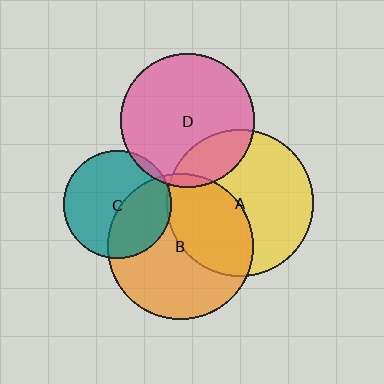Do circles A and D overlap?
Yes.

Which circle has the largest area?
Circle A (yellow).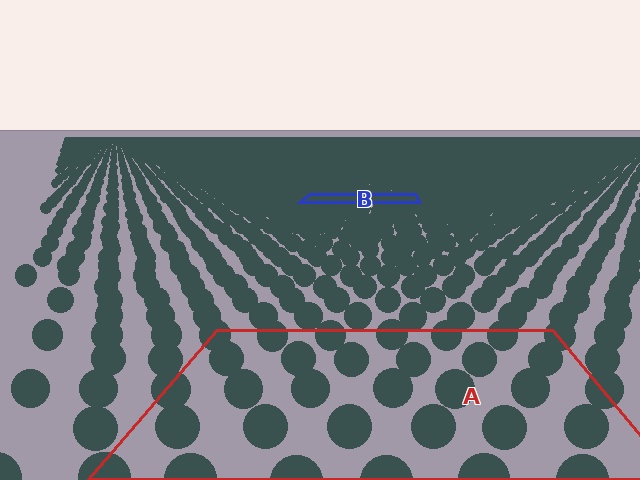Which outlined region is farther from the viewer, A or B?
Region B is farther from the viewer — the texture elements inside it appear smaller and more densely packed.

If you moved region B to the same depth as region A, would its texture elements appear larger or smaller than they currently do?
They would appear larger. At a closer depth, the same texture elements are projected at a bigger on-screen size.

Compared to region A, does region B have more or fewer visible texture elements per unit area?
Region B has more texture elements per unit area — they are packed more densely because it is farther away.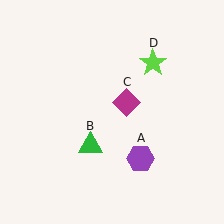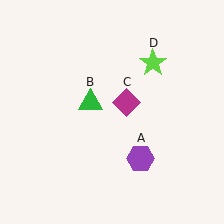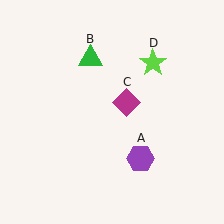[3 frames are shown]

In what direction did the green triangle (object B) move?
The green triangle (object B) moved up.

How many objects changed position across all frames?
1 object changed position: green triangle (object B).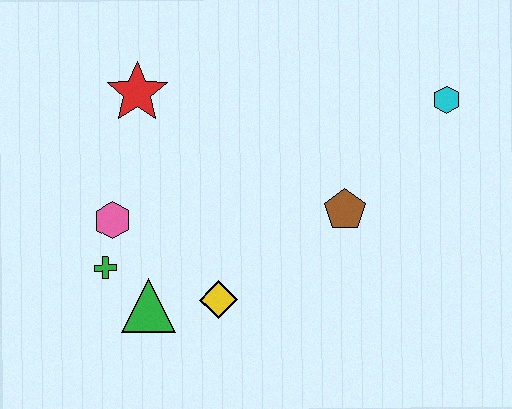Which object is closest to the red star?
The pink hexagon is closest to the red star.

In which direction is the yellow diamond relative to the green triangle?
The yellow diamond is to the right of the green triangle.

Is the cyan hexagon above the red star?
No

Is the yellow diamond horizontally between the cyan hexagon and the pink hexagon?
Yes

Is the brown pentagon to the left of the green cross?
No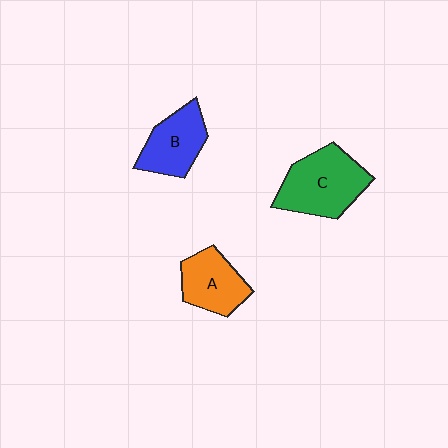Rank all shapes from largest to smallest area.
From largest to smallest: C (green), B (blue), A (orange).